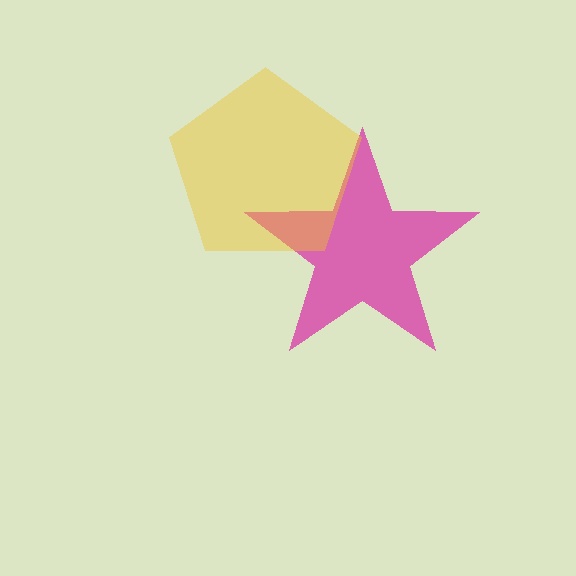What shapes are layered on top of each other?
The layered shapes are: a magenta star, a yellow pentagon.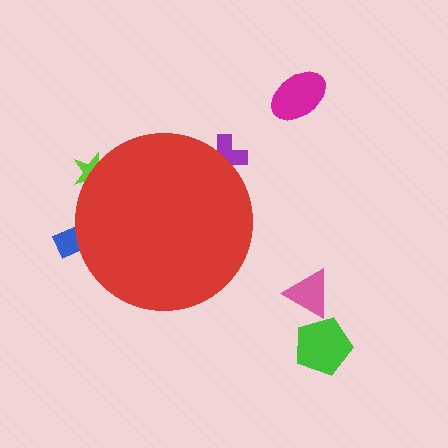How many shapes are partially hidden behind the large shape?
3 shapes are partially hidden.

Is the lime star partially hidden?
Yes, the lime star is partially hidden behind the red circle.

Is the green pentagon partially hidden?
No, the green pentagon is fully visible.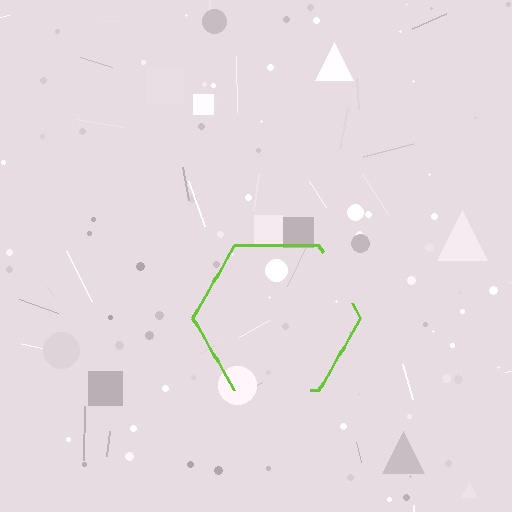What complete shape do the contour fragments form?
The contour fragments form a hexagon.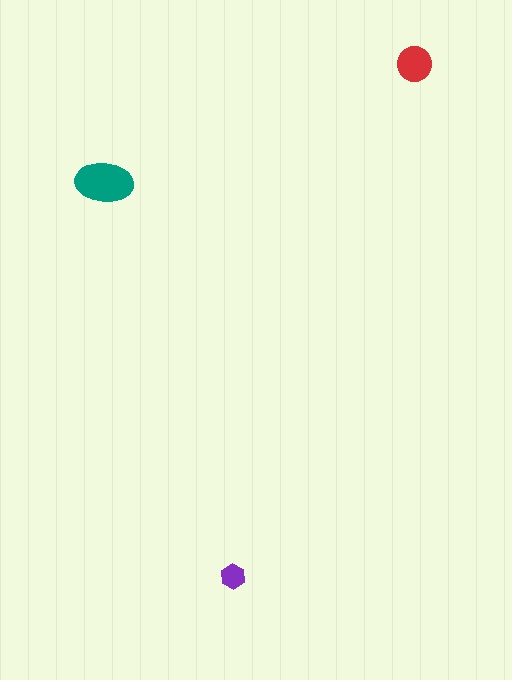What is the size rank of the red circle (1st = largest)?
2nd.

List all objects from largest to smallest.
The teal ellipse, the red circle, the purple hexagon.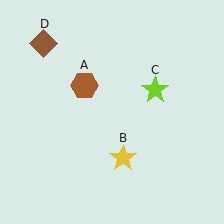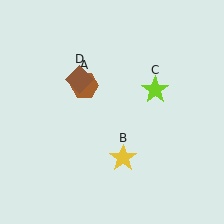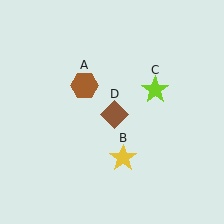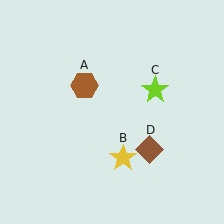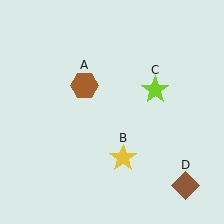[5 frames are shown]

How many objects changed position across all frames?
1 object changed position: brown diamond (object D).